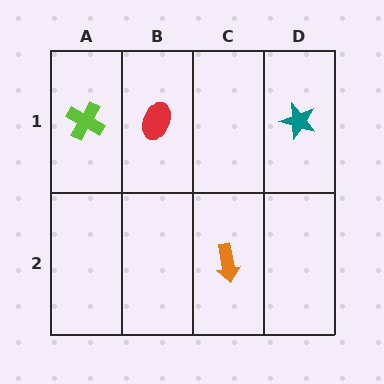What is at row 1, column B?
A red ellipse.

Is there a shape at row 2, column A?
No, that cell is empty.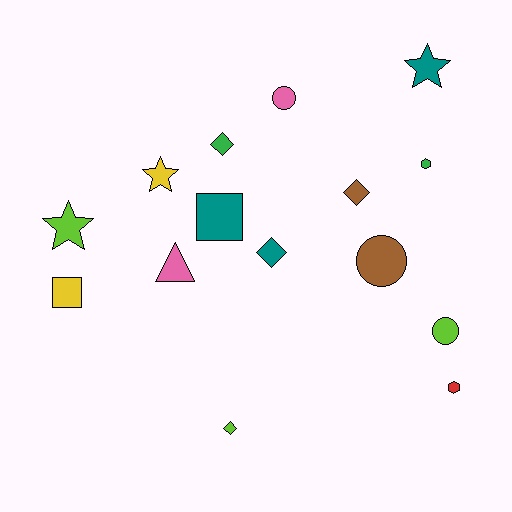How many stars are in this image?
There are 3 stars.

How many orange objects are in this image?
There are no orange objects.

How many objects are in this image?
There are 15 objects.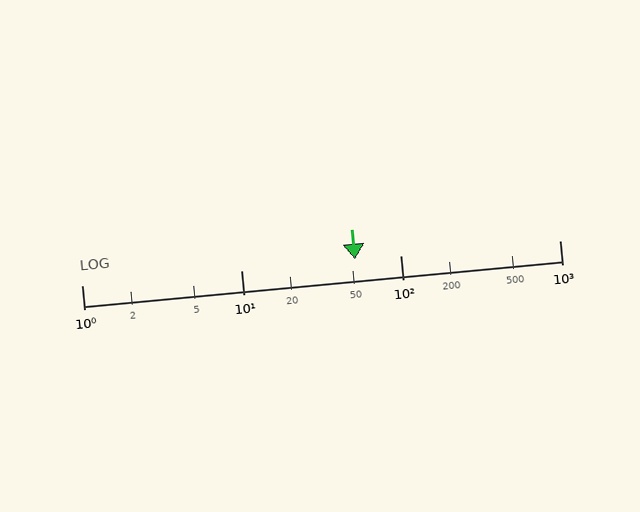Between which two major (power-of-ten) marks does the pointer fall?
The pointer is between 10 and 100.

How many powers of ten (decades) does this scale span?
The scale spans 3 decades, from 1 to 1000.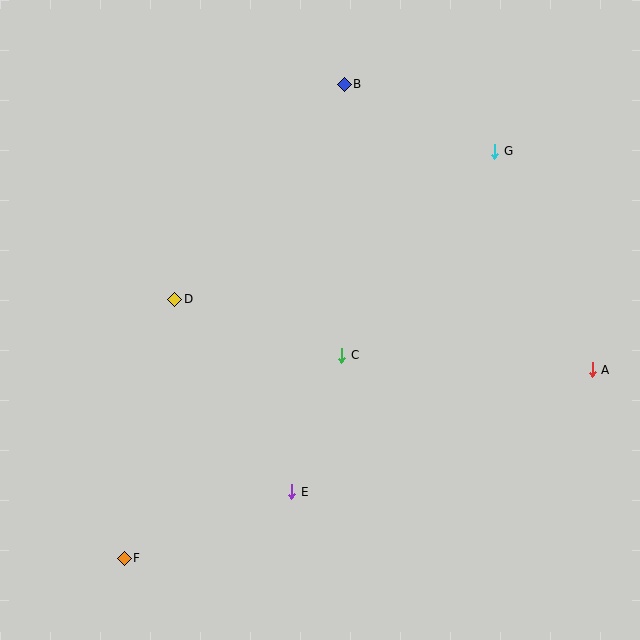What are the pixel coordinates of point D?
Point D is at (175, 299).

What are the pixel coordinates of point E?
Point E is at (292, 492).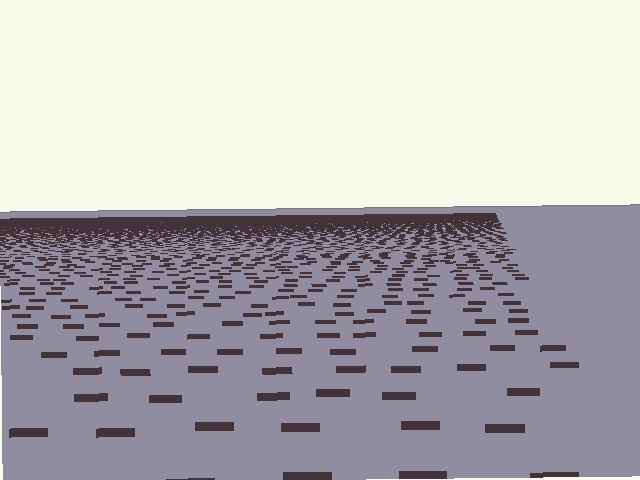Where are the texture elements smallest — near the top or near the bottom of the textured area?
Near the top.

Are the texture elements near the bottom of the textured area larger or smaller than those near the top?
Larger. Near the bottom, elements are closer to the viewer and appear at a bigger on-screen size.